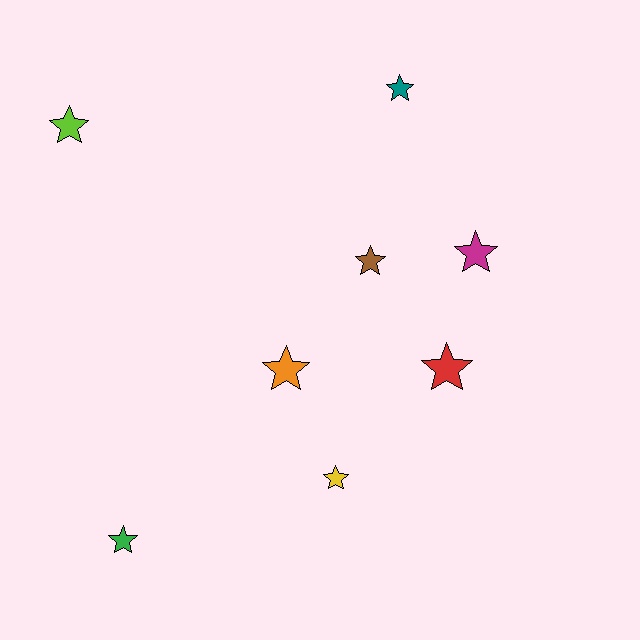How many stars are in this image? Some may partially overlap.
There are 8 stars.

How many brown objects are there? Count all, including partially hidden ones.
There is 1 brown object.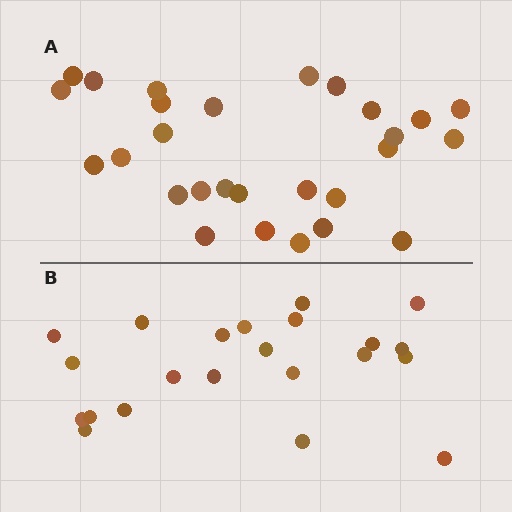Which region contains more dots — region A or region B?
Region A (the top region) has more dots.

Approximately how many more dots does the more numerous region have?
Region A has about 6 more dots than region B.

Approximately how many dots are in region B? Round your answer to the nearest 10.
About 20 dots. (The exact count is 22, which rounds to 20.)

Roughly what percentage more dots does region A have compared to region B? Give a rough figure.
About 25% more.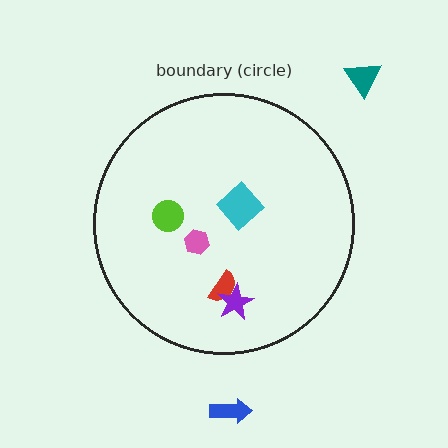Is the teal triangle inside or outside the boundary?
Outside.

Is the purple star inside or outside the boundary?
Inside.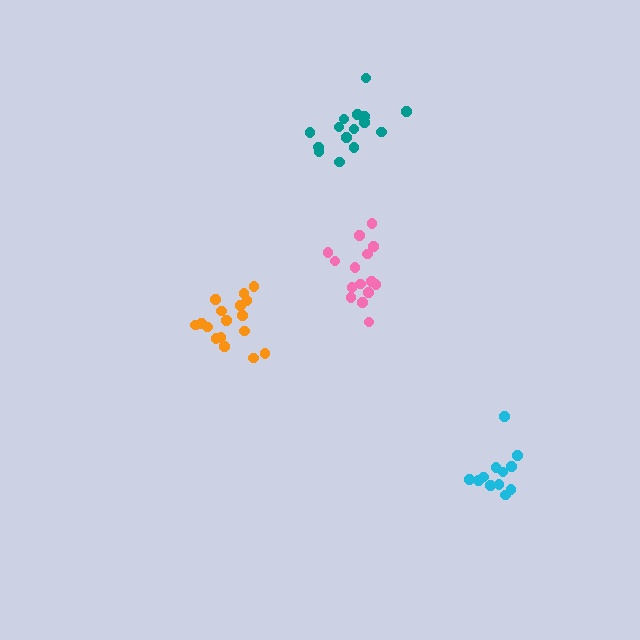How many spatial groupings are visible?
There are 4 spatial groupings.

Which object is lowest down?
The cyan cluster is bottommost.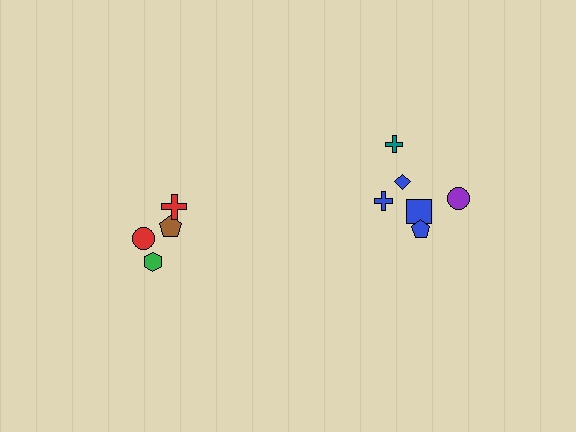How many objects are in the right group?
There are 6 objects.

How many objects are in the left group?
There are 4 objects.